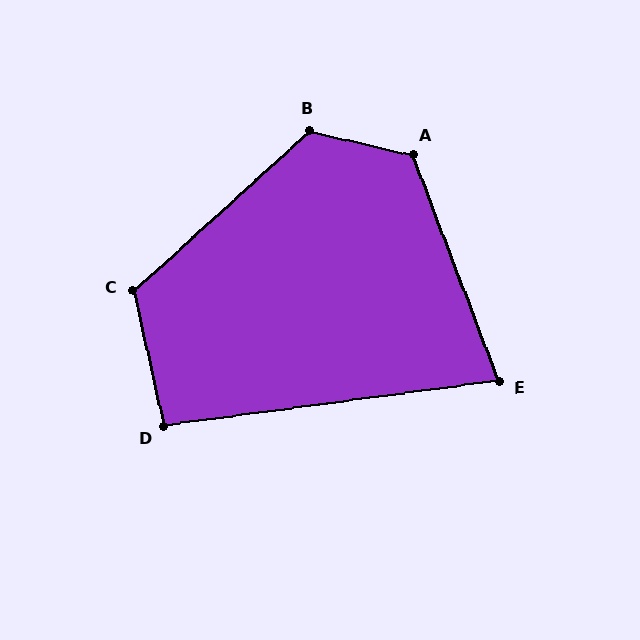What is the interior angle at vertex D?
Approximately 95 degrees (obtuse).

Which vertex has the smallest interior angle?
E, at approximately 77 degrees.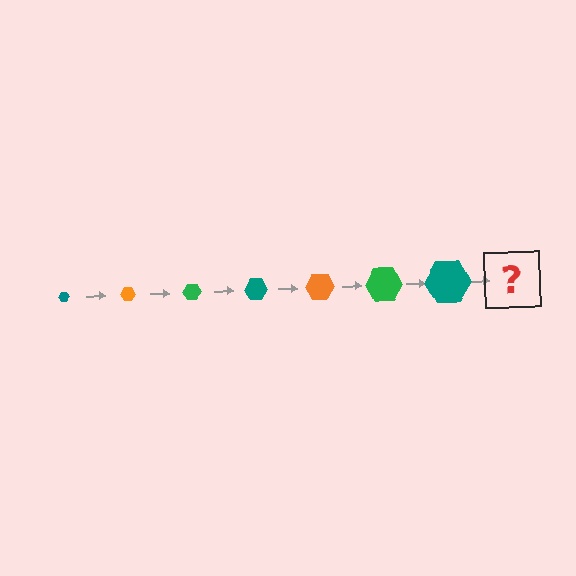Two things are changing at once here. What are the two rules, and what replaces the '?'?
The two rules are that the hexagon grows larger each step and the color cycles through teal, orange, and green. The '?' should be an orange hexagon, larger than the previous one.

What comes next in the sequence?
The next element should be an orange hexagon, larger than the previous one.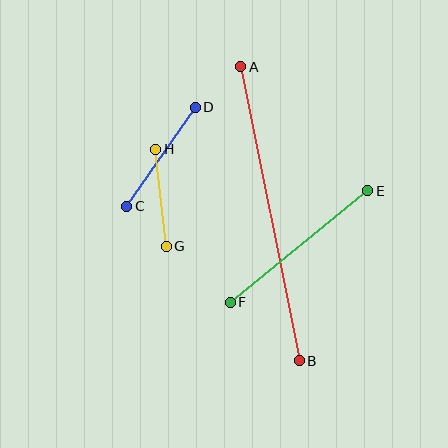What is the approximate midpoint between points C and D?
The midpoint is at approximately (161, 157) pixels.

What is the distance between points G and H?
The distance is approximately 98 pixels.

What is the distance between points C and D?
The distance is approximately 120 pixels.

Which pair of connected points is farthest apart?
Points A and B are farthest apart.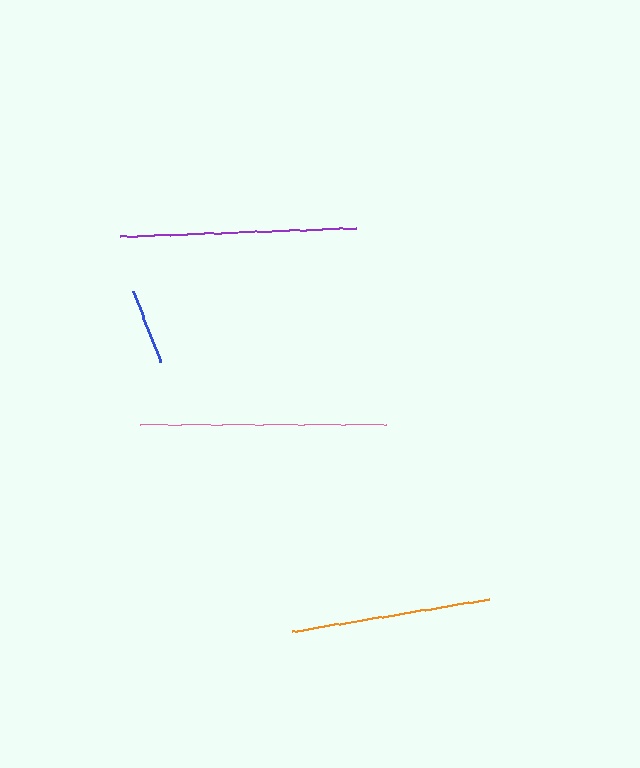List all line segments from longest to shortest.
From longest to shortest: pink, purple, orange, blue.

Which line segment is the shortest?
The blue line is the shortest at approximately 77 pixels.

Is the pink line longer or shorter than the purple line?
The pink line is longer than the purple line.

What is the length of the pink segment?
The pink segment is approximately 246 pixels long.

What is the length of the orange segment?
The orange segment is approximately 200 pixels long.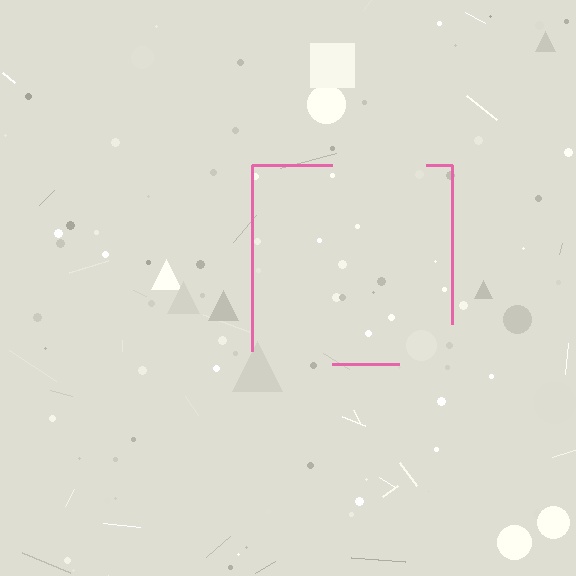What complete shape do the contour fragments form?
The contour fragments form a square.